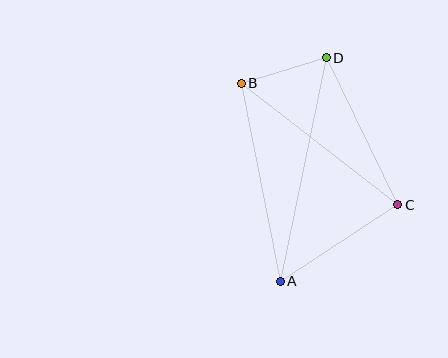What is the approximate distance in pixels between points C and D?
The distance between C and D is approximately 163 pixels.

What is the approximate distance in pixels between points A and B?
The distance between A and B is approximately 202 pixels.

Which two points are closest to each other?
Points B and D are closest to each other.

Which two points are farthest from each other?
Points A and D are farthest from each other.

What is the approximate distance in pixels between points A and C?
The distance between A and C is approximately 140 pixels.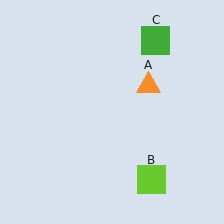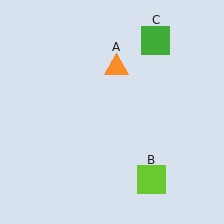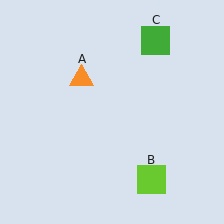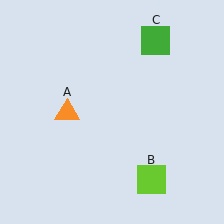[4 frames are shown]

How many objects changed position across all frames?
1 object changed position: orange triangle (object A).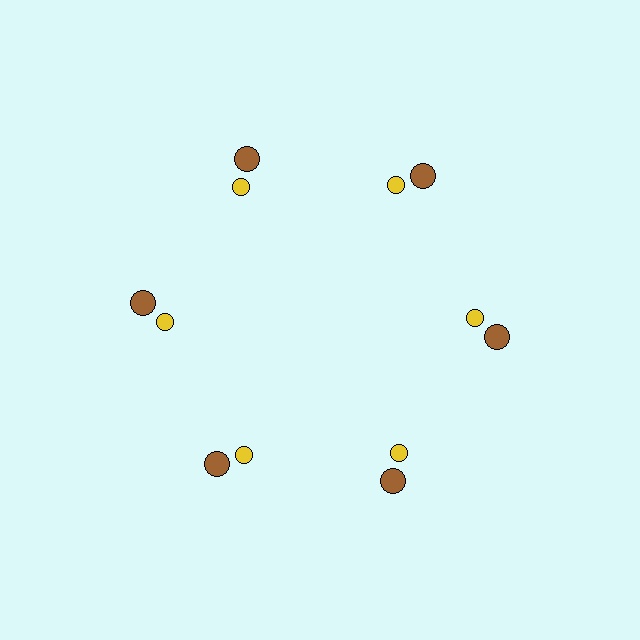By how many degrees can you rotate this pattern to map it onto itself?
The pattern maps onto itself every 60 degrees of rotation.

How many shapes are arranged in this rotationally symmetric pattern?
There are 12 shapes, arranged in 6 groups of 2.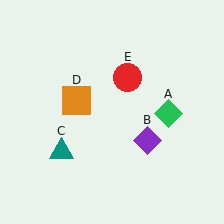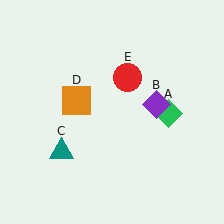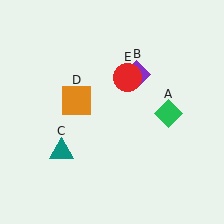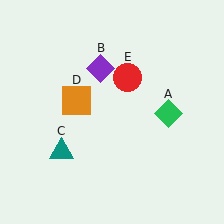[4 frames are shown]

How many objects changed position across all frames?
1 object changed position: purple diamond (object B).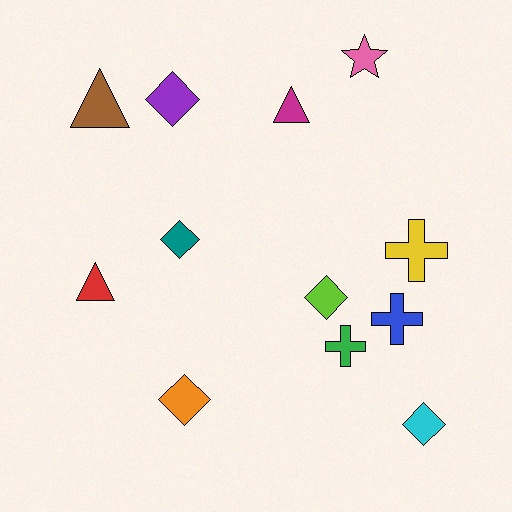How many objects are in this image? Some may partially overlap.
There are 12 objects.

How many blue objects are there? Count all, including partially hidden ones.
There is 1 blue object.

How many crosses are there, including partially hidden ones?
There are 3 crosses.